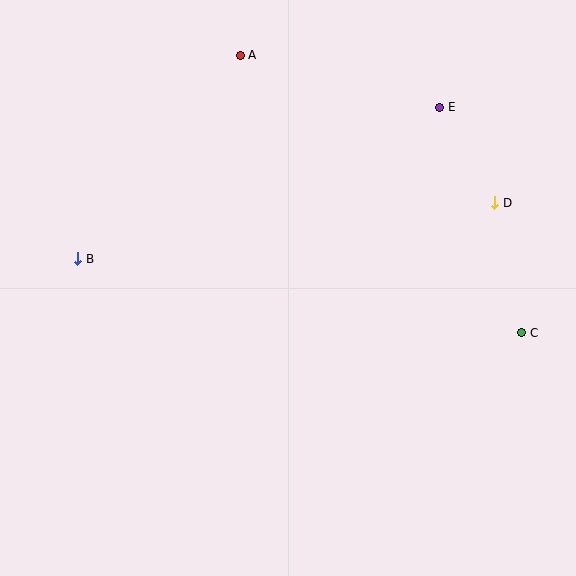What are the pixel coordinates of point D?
Point D is at (495, 203).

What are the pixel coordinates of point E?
Point E is at (440, 107).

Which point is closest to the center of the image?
Point B at (78, 259) is closest to the center.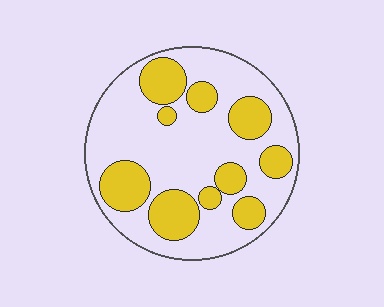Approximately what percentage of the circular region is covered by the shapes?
Approximately 30%.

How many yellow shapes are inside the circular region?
10.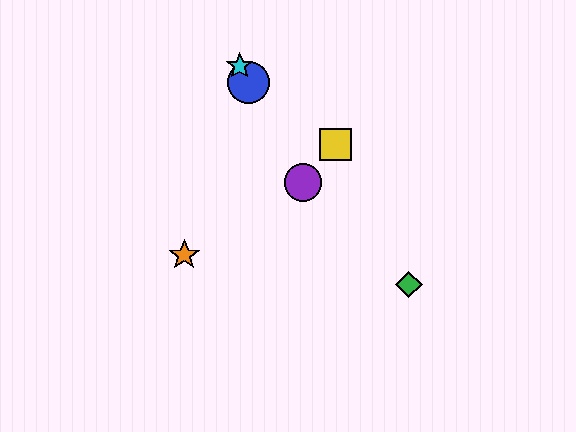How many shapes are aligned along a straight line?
4 shapes (the red star, the blue circle, the purple circle, the cyan star) are aligned along a straight line.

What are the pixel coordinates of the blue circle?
The blue circle is at (248, 82).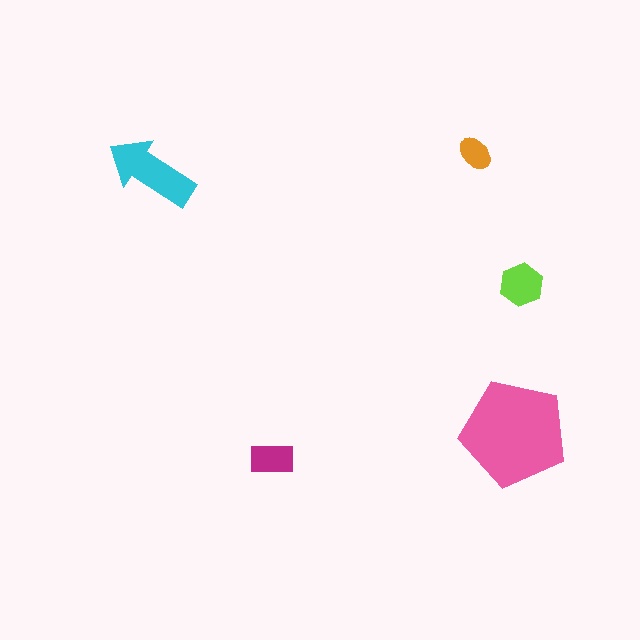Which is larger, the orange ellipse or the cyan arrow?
The cyan arrow.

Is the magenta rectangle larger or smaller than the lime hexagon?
Smaller.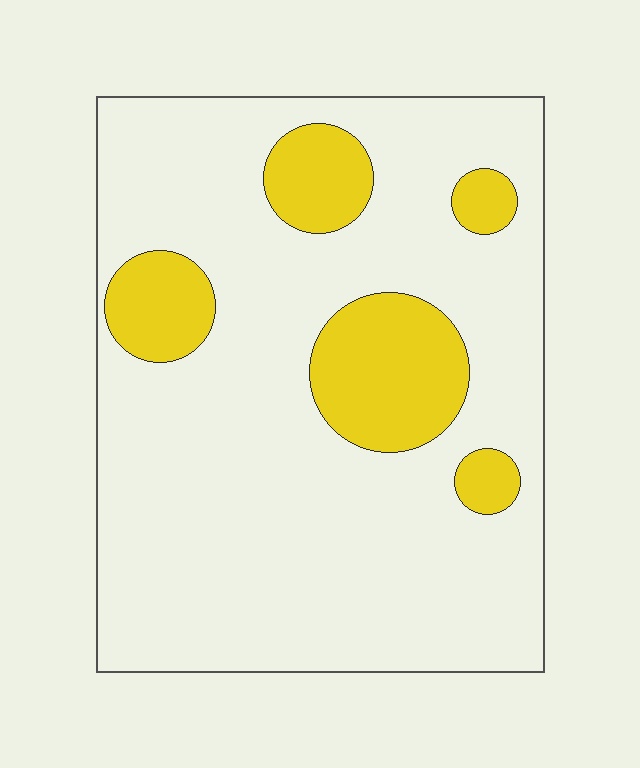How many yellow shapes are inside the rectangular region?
5.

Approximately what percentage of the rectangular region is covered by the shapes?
Approximately 20%.